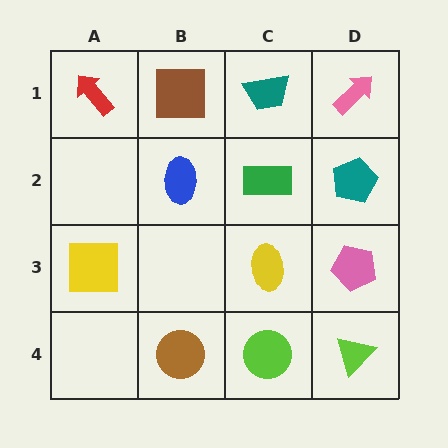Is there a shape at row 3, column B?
No, that cell is empty.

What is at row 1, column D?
A pink arrow.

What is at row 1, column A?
A red arrow.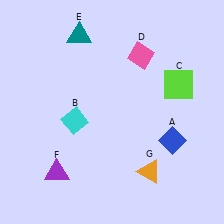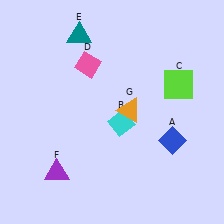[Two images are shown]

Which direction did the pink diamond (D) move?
The pink diamond (D) moved left.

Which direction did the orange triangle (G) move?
The orange triangle (G) moved up.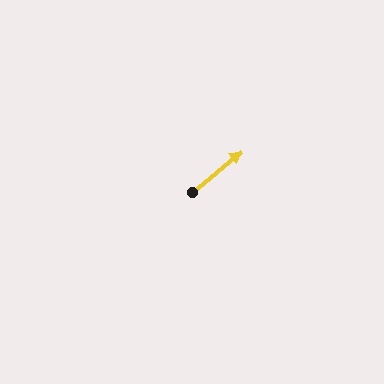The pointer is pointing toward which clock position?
Roughly 2 o'clock.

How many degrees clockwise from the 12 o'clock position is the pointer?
Approximately 51 degrees.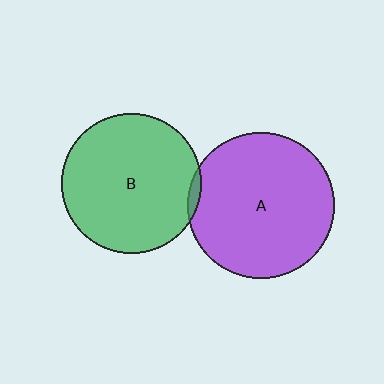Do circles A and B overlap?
Yes.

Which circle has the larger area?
Circle A (purple).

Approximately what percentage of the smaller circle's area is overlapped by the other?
Approximately 5%.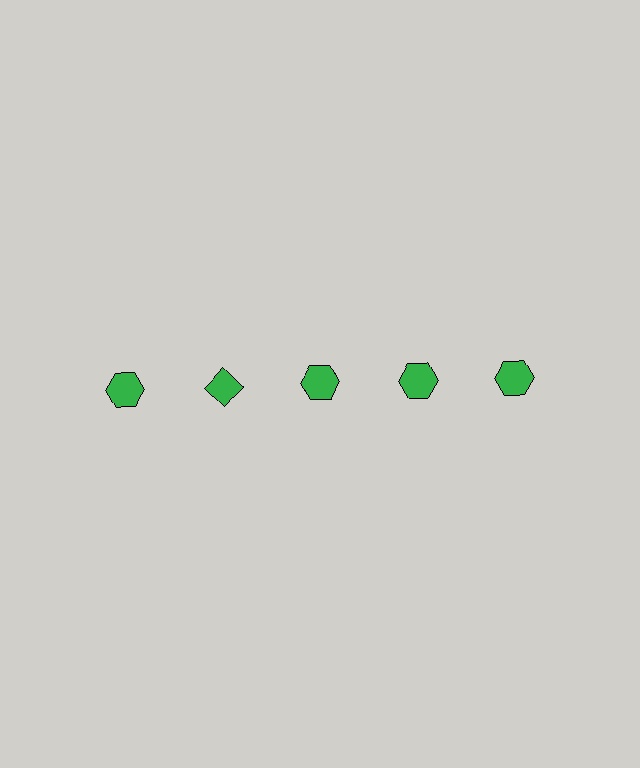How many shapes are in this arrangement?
There are 5 shapes arranged in a grid pattern.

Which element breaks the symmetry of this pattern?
The green diamond in the top row, second from left column breaks the symmetry. All other shapes are green hexagons.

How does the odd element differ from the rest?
It has a different shape: diamond instead of hexagon.